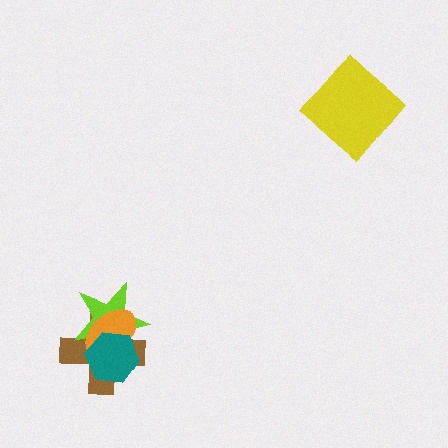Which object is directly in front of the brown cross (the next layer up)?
The lime star is directly in front of the brown cross.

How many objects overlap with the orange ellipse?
3 objects overlap with the orange ellipse.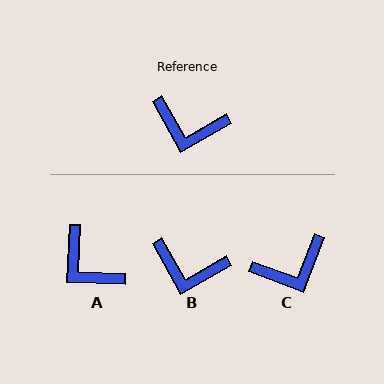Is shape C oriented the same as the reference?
No, it is off by about 40 degrees.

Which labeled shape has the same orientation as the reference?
B.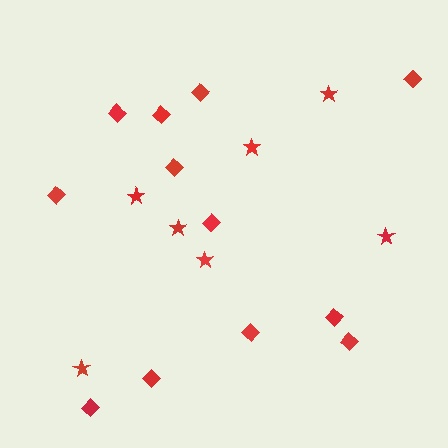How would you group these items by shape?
There are 2 groups: one group of diamonds (12) and one group of stars (7).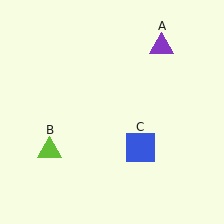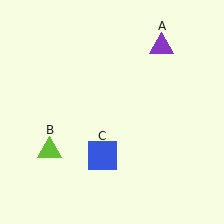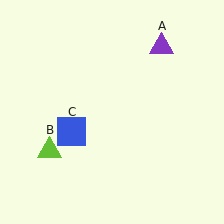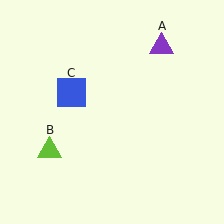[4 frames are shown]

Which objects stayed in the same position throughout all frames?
Purple triangle (object A) and lime triangle (object B) remained stationary.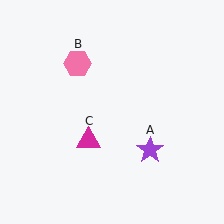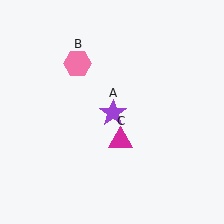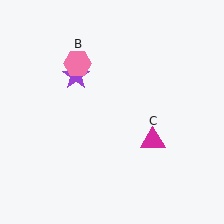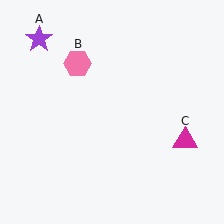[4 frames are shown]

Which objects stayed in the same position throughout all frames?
Pink hexagon (object B) remained stationary.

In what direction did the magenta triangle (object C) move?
The magenta triangle (object C) moved right.